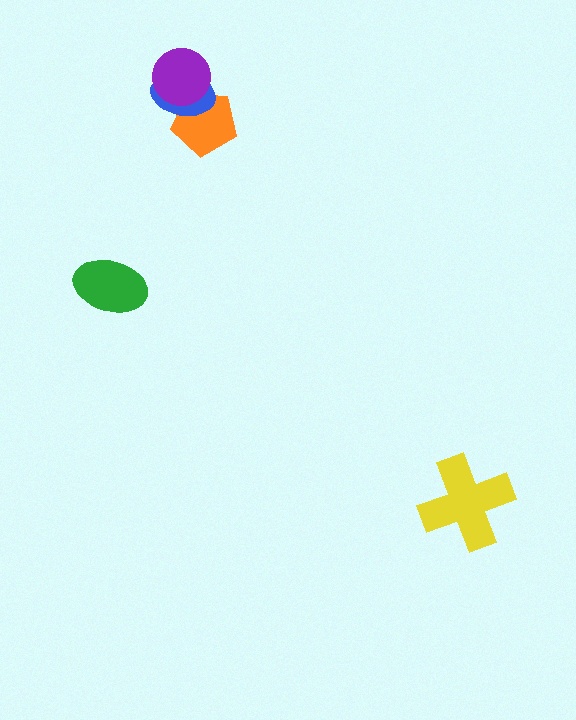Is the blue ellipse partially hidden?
Yes, it is partially covered by another shape.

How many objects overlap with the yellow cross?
0 objects overlap with the yellow cross.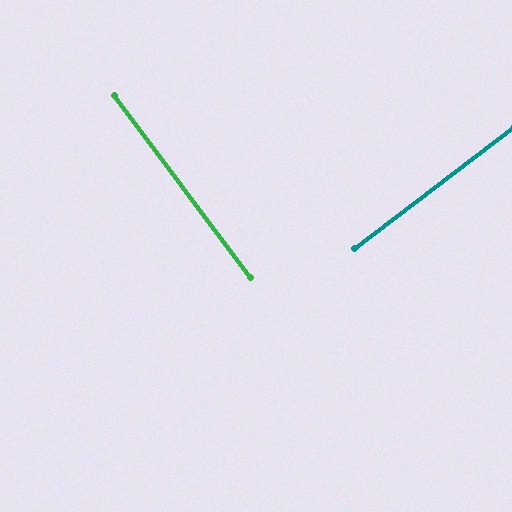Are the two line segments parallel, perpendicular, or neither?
Perpendicular — they meet at approximately 89°.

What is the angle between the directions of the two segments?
Approximately 89 degrees.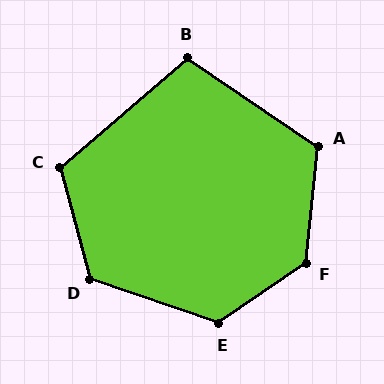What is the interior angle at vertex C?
Approximately 116 degrees (obtuse).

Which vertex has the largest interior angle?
F, at approximately 131 degrees.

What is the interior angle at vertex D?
Approximately 124 degrees (obtuse).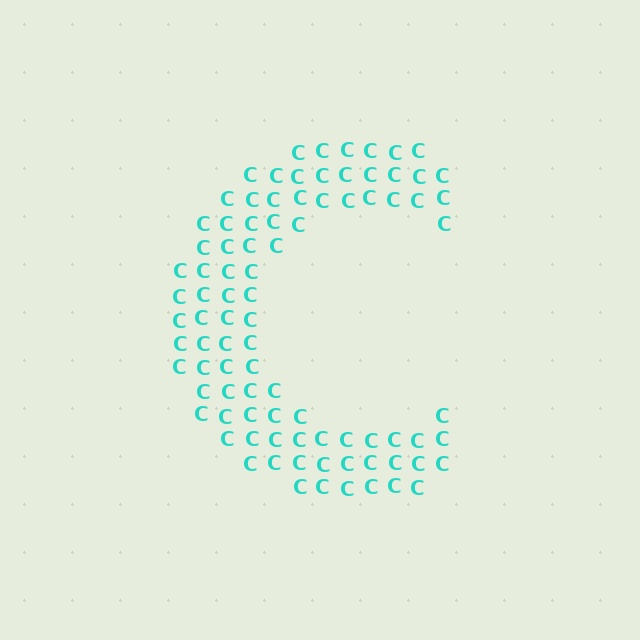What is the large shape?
The large shape is the letter C.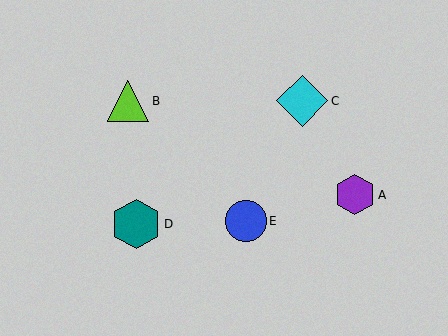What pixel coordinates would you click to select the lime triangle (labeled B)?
Click at (128, 101) to select the lime triangle B.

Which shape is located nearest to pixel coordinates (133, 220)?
The teal hexagon (labeled D) at (136, 224) is nearest to that location.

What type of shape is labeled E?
Shape E is a blue circle.